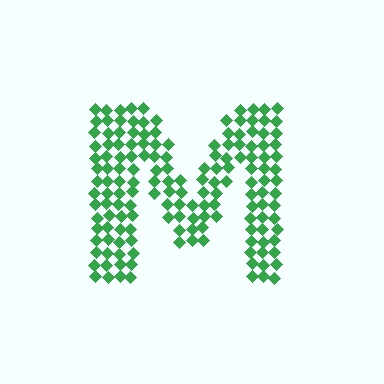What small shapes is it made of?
It is made of small diamonds.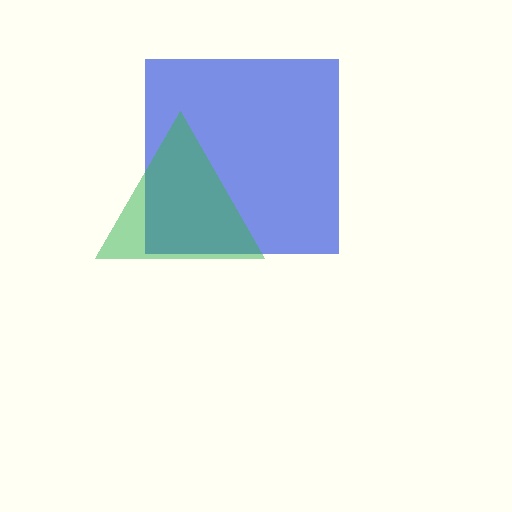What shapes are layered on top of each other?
The layered shapes are: a blue square, a green triangle.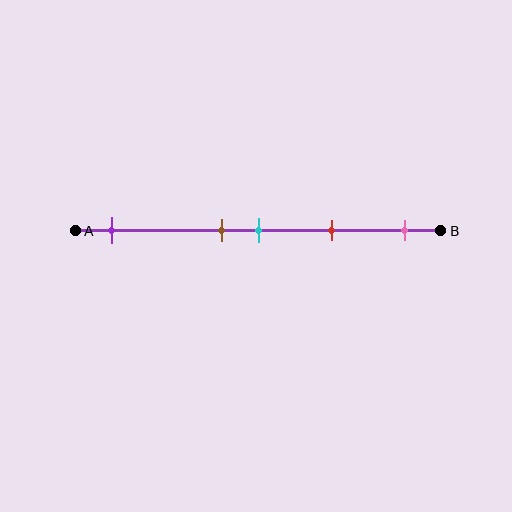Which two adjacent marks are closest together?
The brown and cyan marks are the closest adjacent pair.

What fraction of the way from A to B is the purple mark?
The purple mark is approximately 10% (0.1) of the way from A to B.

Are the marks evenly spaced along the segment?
No, the marks are not evenly spaced.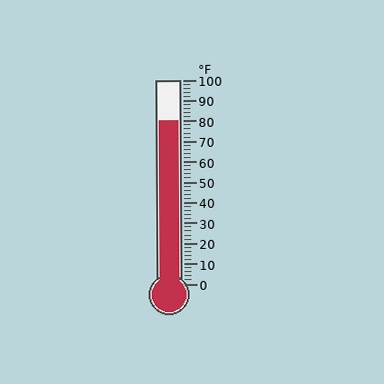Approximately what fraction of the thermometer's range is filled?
The thermometer is filled to approximately 80% of its range.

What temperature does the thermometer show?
The thermometer shows approximately 80°F.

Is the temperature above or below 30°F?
The temperature is above 30°F.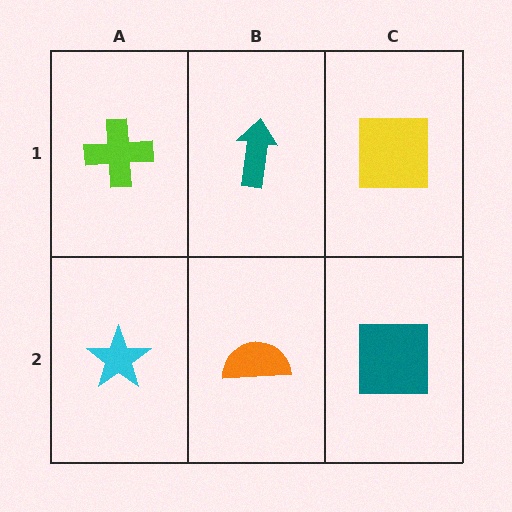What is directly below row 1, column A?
A cyan star.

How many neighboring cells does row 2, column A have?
2.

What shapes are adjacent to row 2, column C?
A yellow square (row 1, column C), an orange semicircle (row 2, column B).